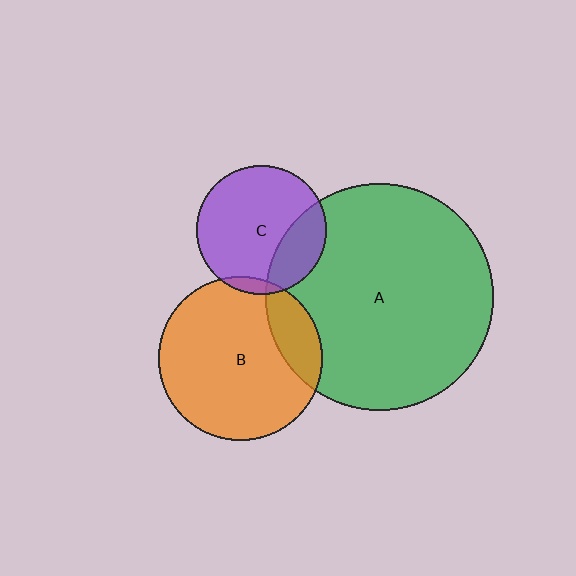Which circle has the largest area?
Circle A (green).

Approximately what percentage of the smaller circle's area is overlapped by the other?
Approximately 5%.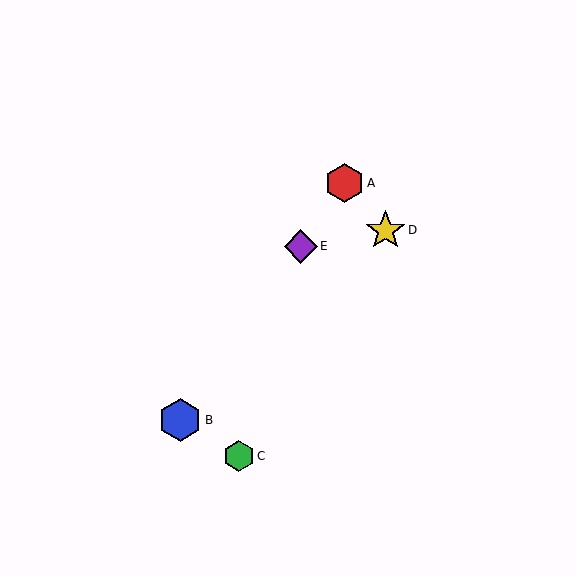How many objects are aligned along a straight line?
3 objects (A, B, E) are aligned along a straight line.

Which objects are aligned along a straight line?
Objects A, B, E are aligned along a straight line.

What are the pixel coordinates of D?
Object D is at (385, 230).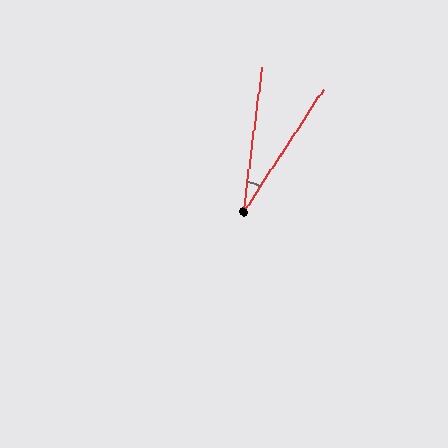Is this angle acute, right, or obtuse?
It is acute.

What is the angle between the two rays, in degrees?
Approximately 26 degrees.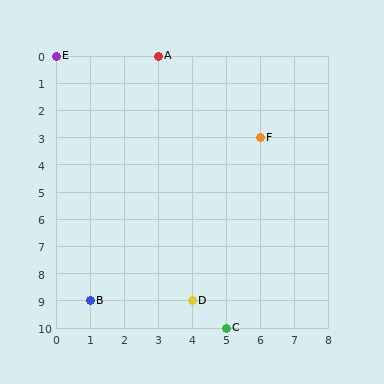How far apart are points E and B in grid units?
Points E and B are 1 column and 9 rows apart (about 9.1 grid units diagonally).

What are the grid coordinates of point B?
Point B is at grid coordinates (1, 9).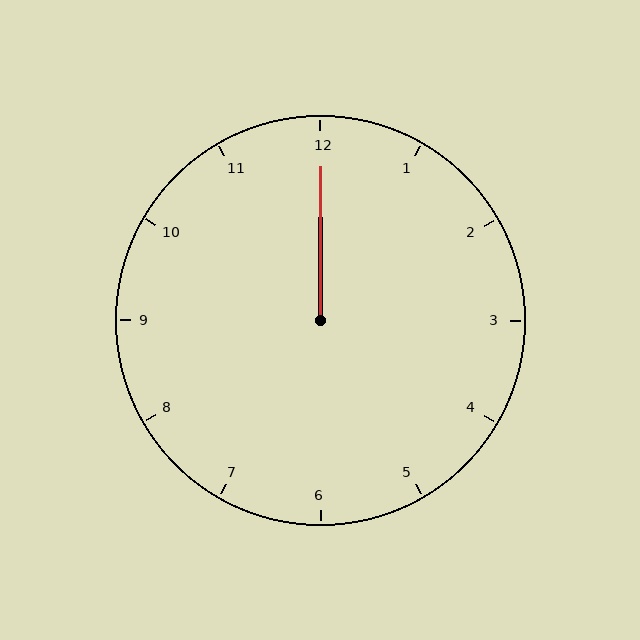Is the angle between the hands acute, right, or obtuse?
It is acute.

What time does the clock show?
12:00.